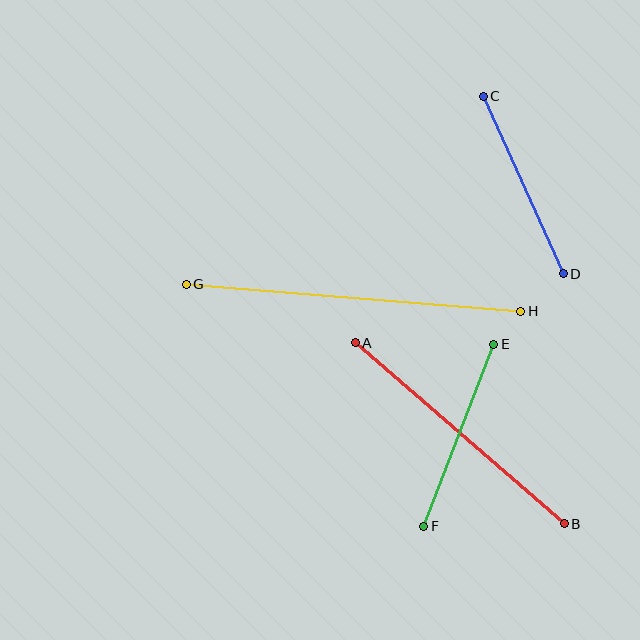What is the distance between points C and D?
The distance is approximately 195 pixels.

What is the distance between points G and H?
The distance is approximately 336 pixels.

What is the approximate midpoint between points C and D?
The midpoint is at approximately (523, 185) pixels.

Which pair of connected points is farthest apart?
Points G and H are farthest apart.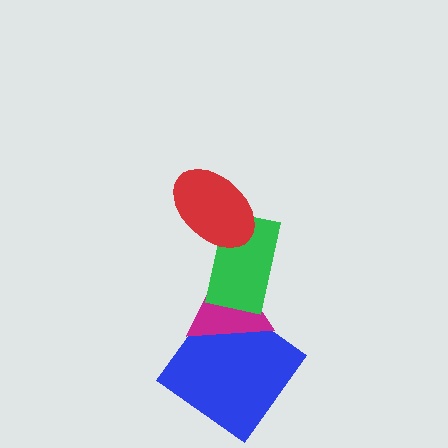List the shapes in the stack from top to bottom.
From top to bottom: the red ellipse, the green rectangle, the magenta triangle, the blue diamond.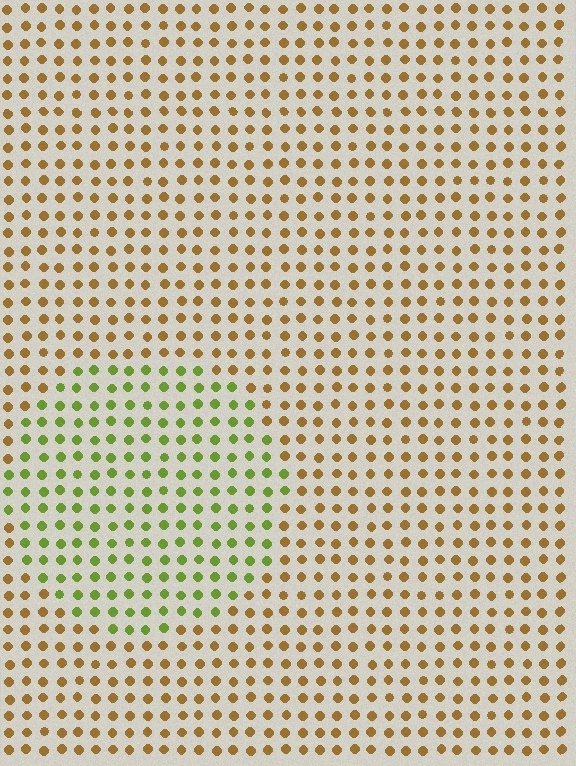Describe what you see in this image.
The image is filled with small brown elements in a uniform arrangement. A circle-shaped region is visible where the elements are tinted to a slightly different hue, forming a subtle color boundary.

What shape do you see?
I see a circle.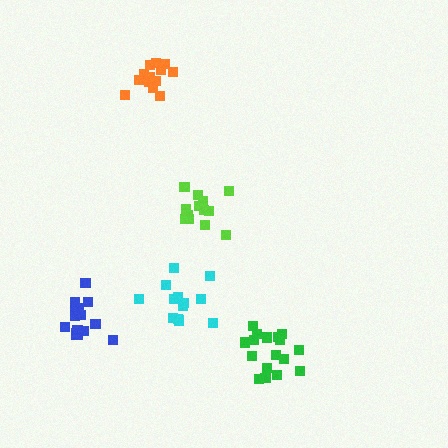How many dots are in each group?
Group 1: 13 dots, Group 2: 13 dots, Group 3: 15 dots, Group 4: 18 dots, Group 5: 14 dots (73 total).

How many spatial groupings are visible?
There are 5 spatial groupings.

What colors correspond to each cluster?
The clusters are colored: lime, orange, blue, green, cyan.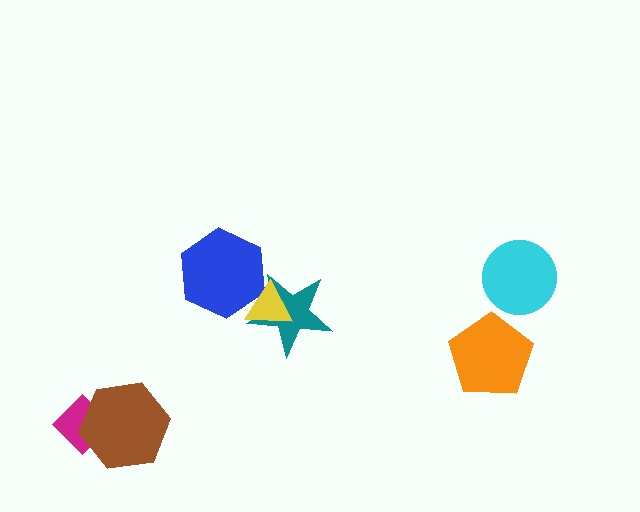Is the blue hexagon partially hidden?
Yes, it is partially covered by another shape.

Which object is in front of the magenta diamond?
The brown hexagon is in front of the magenta diamond.